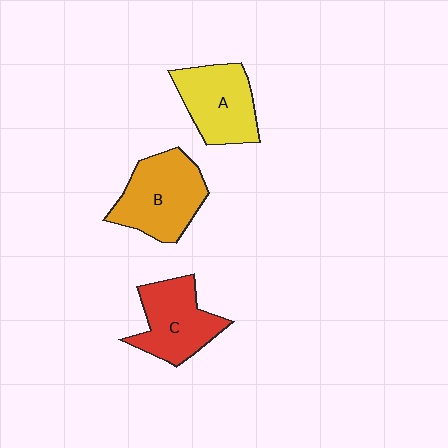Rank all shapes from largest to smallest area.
From largest to smallest: B (orange), A (yellow), C (red).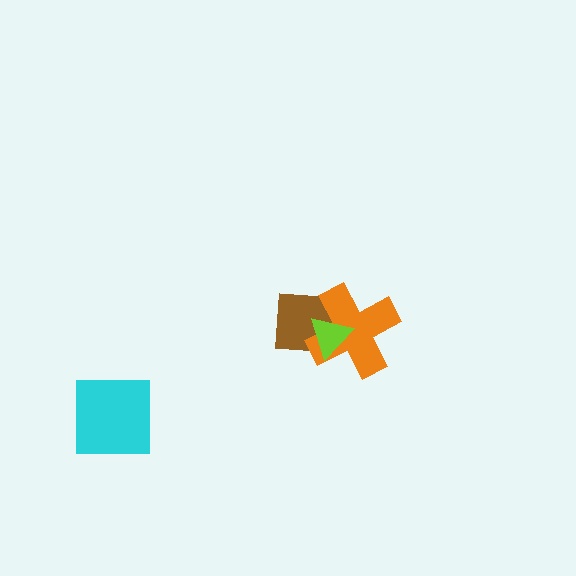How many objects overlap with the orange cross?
2 objects overlap with the orange cross.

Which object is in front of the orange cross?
The lime triangle is in front of the orange cross.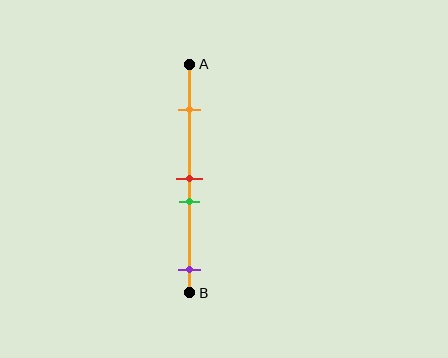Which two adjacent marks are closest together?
The red and green marks are the closest adjacent pair.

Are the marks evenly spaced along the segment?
No, the marks are not evenly spaced.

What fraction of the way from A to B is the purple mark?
The purple mark is approximately 90% (0.9) of the way from A to B.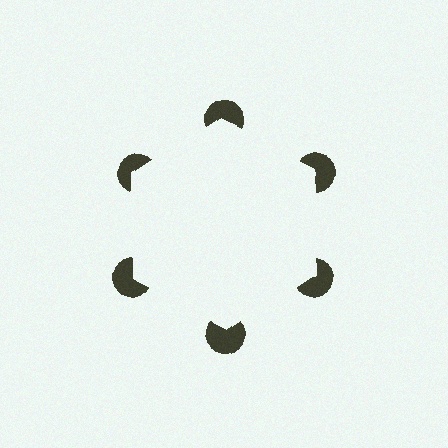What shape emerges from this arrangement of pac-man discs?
An illusory hexagon — its edges are inferred from the aligned wedge cuts in the pac-man discs, not physically drawn.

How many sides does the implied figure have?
6 sides.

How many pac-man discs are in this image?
There are 6 — one at each vertex of the illusory hexagon.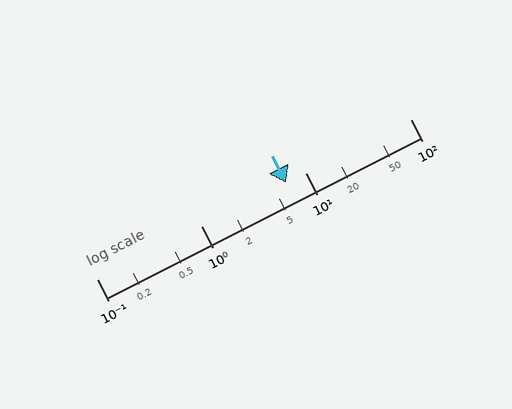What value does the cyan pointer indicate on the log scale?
The pointer indicates approximately 6.5.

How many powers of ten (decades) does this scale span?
The scale spans 3 decades, from 0.1 to 100.